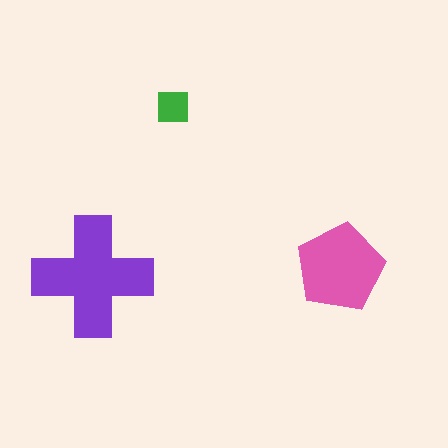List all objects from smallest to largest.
The green square, the pink pentagon, the purple cross.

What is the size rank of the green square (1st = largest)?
3rd.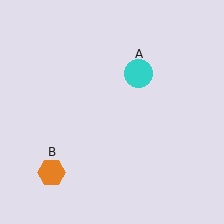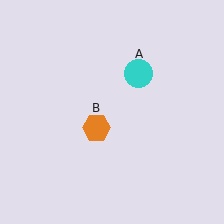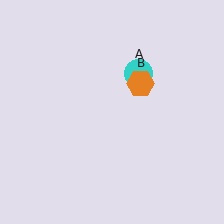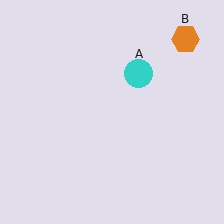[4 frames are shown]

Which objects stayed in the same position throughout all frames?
Cyan circle (object A) remained stationary.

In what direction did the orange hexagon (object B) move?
The orange hexagon (object B) moved up and to the right.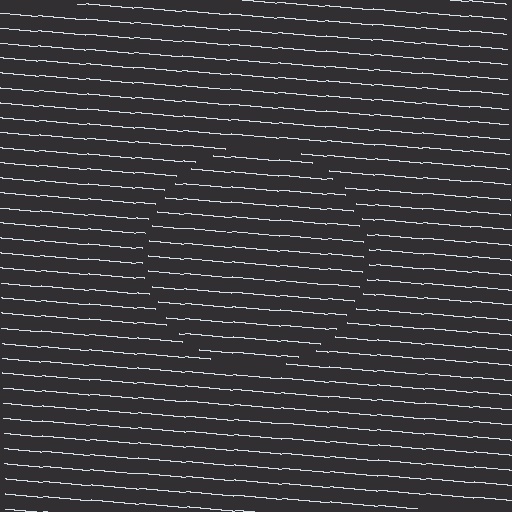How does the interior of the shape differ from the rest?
The interior of the shape contains the same grating, shifted by half a period — the contour is defined by the phase discontinuity where line-ends from the inner and outer gratings abut.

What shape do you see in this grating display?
An illusory circle. The interior of the shape contains the same grating, shifted by half a period — the contour is defined by the phase discontinuity where line-ends from the inner and outer gratings abut.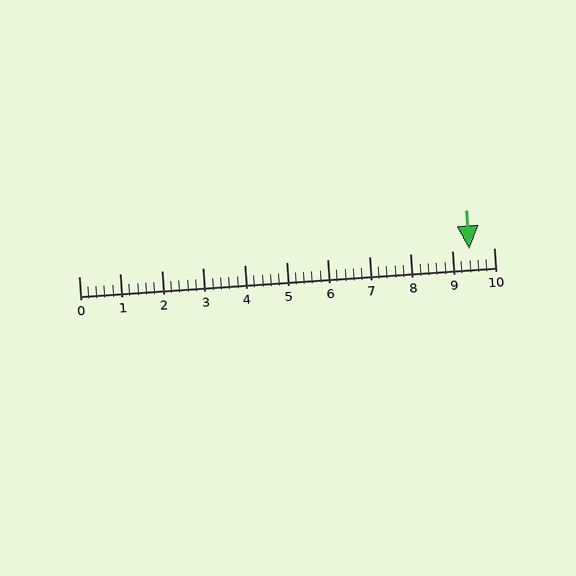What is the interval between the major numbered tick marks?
The major tick marks are spaced 1 units apart.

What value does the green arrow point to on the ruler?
The green arrow points to approximately 9.4.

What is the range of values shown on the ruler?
The ruler shows values from 0 to 10.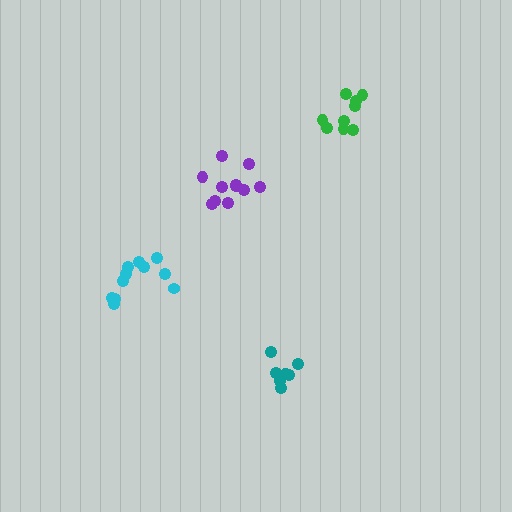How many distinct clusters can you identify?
There are 4 distinct clusters.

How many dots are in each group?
Group 1: 7 dots, Group 2: 11 dots, Group 3: 11 dots, Group 4: 9 dots (38 total).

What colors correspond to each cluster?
The clusters are colored: teal, purple, cyan, green.